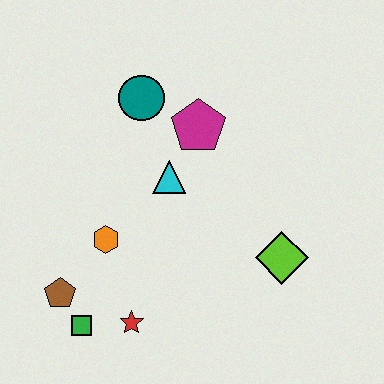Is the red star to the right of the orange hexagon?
Yes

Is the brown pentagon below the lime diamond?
Yes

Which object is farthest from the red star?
The teal circle is farthest from the red star.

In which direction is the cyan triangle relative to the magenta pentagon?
The cyan triangle is below the magenta pentagon.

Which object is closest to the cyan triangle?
The magenta pentagon is closest to the cyan triangle.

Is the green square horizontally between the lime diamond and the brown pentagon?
Yes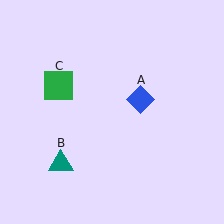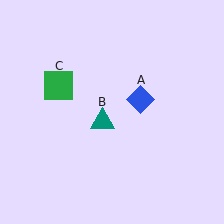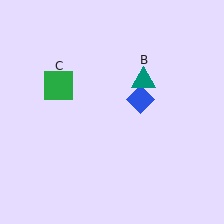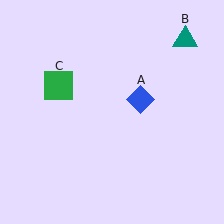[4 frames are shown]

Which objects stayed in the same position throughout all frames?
Blue diamond (object A) and green square (object C) remained stationary.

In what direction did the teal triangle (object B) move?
The teal triangle (object B) moved up and to the right.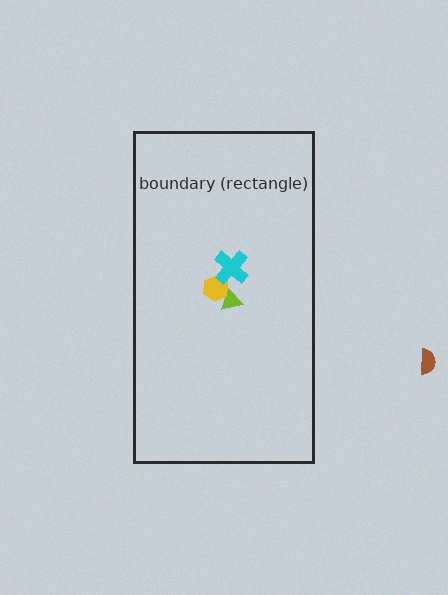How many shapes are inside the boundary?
3 inside, 1 outside.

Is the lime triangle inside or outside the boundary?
Inside.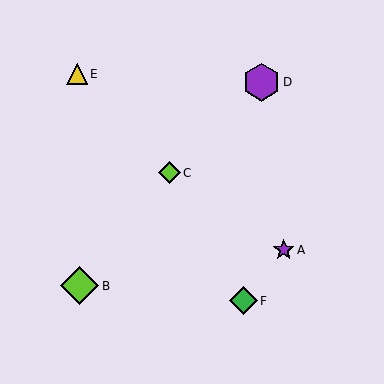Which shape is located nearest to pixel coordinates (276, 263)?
The purple star (labeled A) at (284, 250) is nearest to that location.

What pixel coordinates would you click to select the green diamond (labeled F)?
Click at (243, 301) to select the green diamond F.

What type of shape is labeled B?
Shape B is a lime diamond.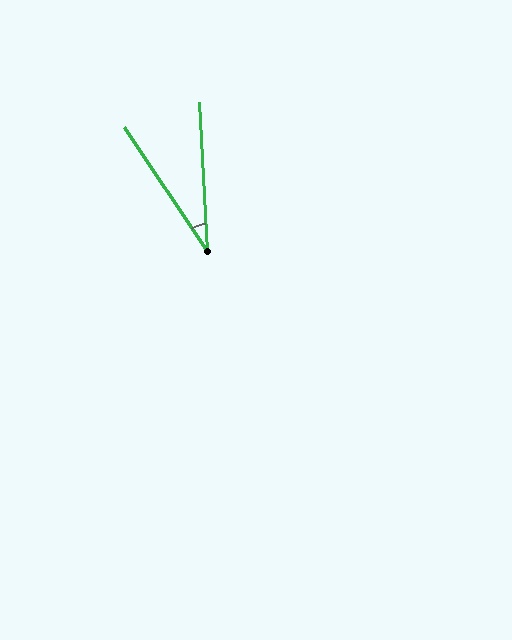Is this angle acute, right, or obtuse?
It is acute.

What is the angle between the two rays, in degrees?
Approximately 31 degrees.